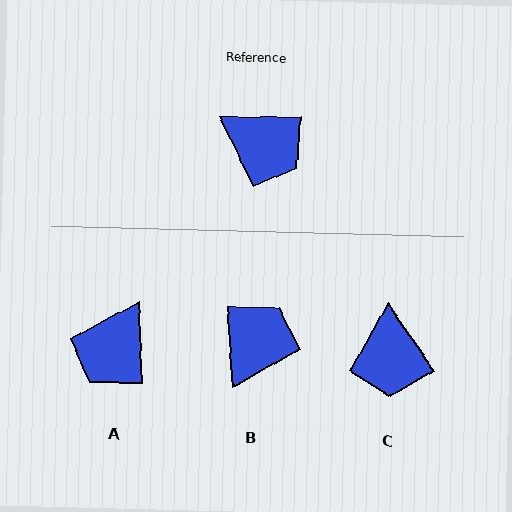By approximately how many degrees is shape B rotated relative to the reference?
Approximately 94 degrees counter-clockwise.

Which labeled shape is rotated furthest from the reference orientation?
B, about 94 degrees away.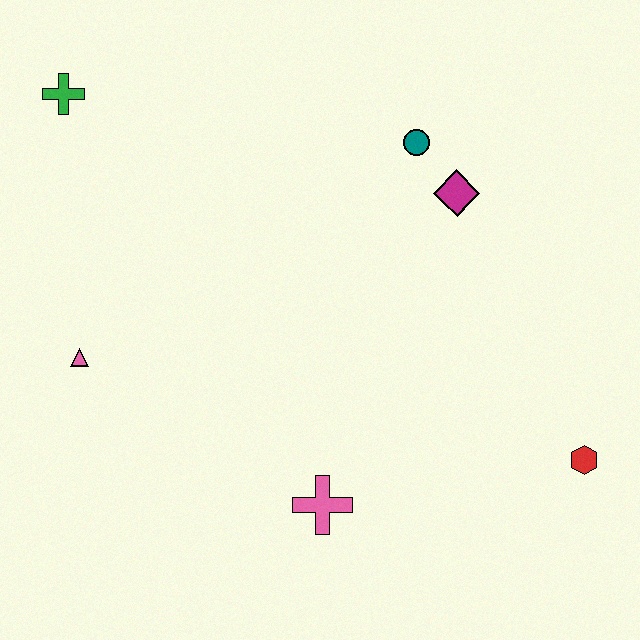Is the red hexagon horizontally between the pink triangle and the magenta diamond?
No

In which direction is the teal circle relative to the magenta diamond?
The teal circle is above the magenta diamond.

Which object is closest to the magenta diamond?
The teal circle is closest to the magenta diamond.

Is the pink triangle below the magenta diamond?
Yes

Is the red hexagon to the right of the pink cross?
Yes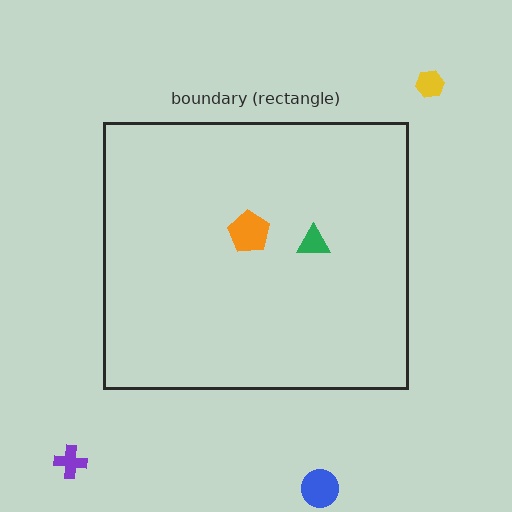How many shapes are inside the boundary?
2 inside, 3 outside.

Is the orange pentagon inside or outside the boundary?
Inside.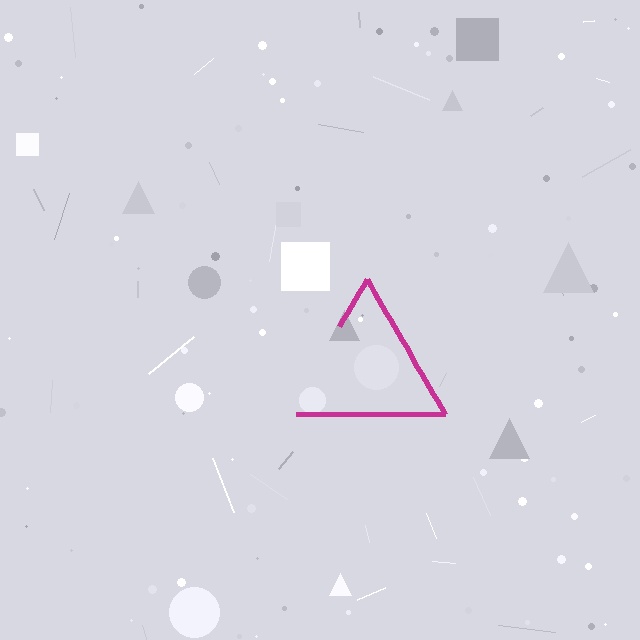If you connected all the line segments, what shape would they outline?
They would outline a triangle.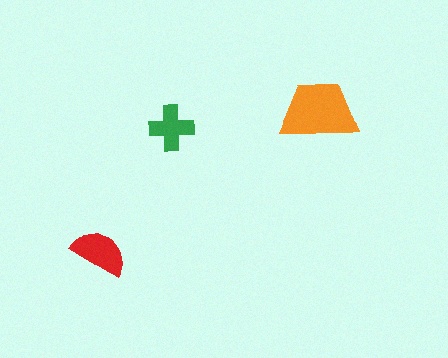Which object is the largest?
The orange trapezoid.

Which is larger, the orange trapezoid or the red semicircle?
The orange trapezoid.